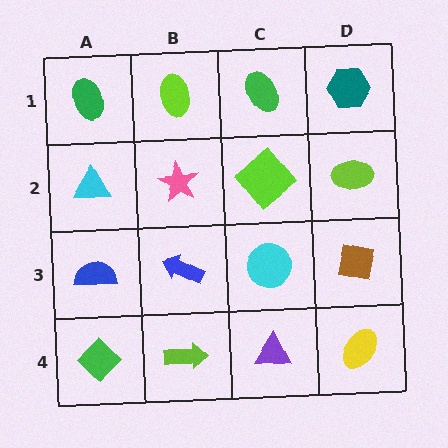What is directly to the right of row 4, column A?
A lime arrow.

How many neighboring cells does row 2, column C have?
4.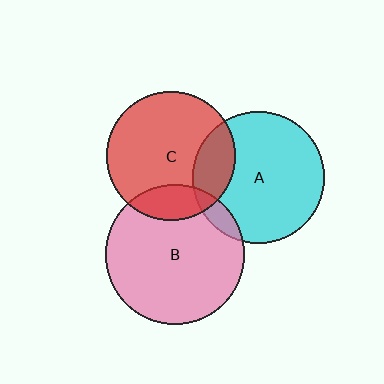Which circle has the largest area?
Circle B (pink).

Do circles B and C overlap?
Yes.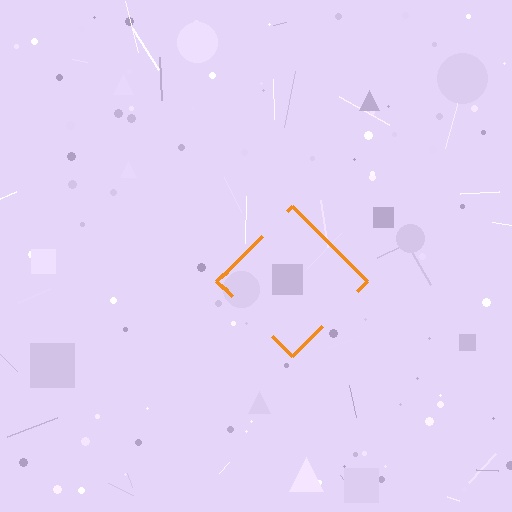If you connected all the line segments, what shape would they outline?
They would outline a diamond.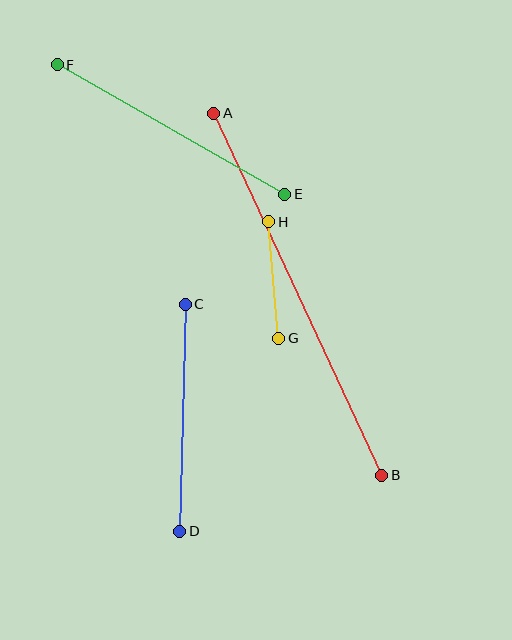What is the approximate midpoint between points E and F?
The midpoint is at approximately (171, 130) pixels.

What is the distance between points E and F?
The distance is approximately 261 pixels.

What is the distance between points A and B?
The distance is approximately 399 pixels.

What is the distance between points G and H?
The distance is approximately 117 pixels.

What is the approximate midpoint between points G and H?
The midpoint is at approximately (274, 280) pixels.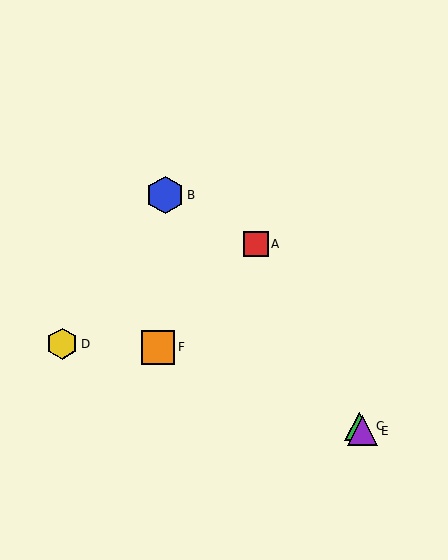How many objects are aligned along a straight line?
3 objects (B, C, E) are aligned along a straight line.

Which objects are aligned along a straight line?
Objects B, C, E are aligned along a straight line.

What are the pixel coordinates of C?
Object C is at (359, 426).